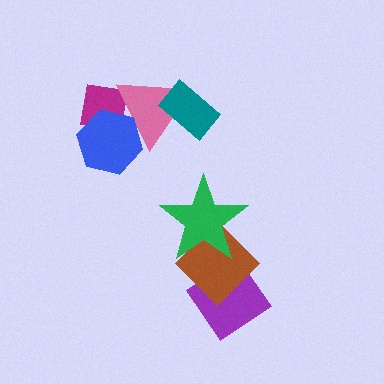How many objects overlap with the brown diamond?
2 objects overlap with the brown diamond.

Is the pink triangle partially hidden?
Yes, it is partially covered by another shape.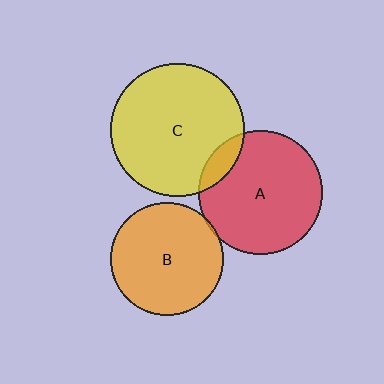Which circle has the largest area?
Circle C (yellow).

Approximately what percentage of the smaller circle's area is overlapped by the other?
Approximately 5%.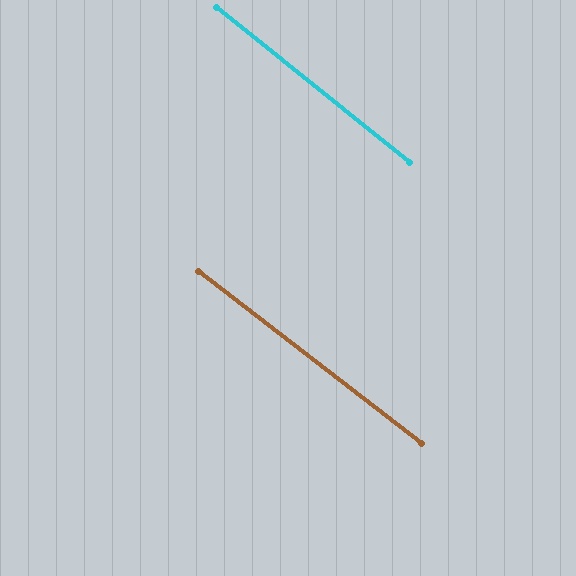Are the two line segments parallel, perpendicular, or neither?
Parallel — their directions differ by only 1.1°.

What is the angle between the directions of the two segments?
Approximately 1 degree.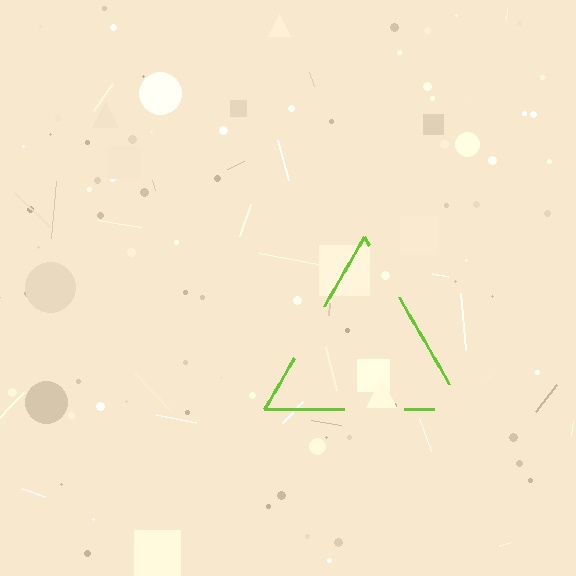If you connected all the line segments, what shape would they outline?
They would outline a triangle.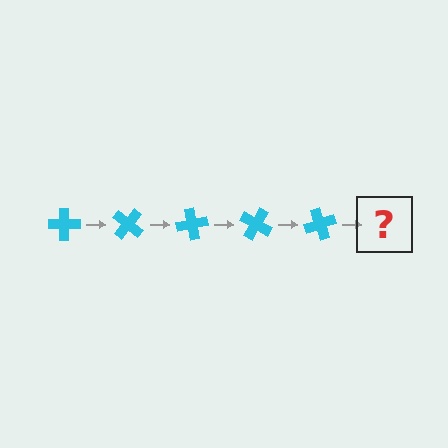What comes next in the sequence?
The next element should be a cyan cross rotated 200 degrees.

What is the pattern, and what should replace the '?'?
The pattern is that the cross rotates 40 degrees each step. The '?' should be a cyan cross rotated 200 degrees.